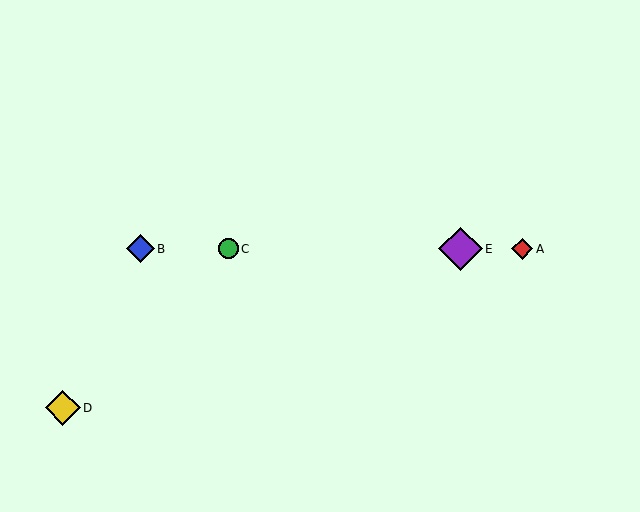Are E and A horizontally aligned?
Yes, both are at y≈249.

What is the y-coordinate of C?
Object C is at y≈249.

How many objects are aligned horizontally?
4 objects (A, B, C, E) are aligned horizontally.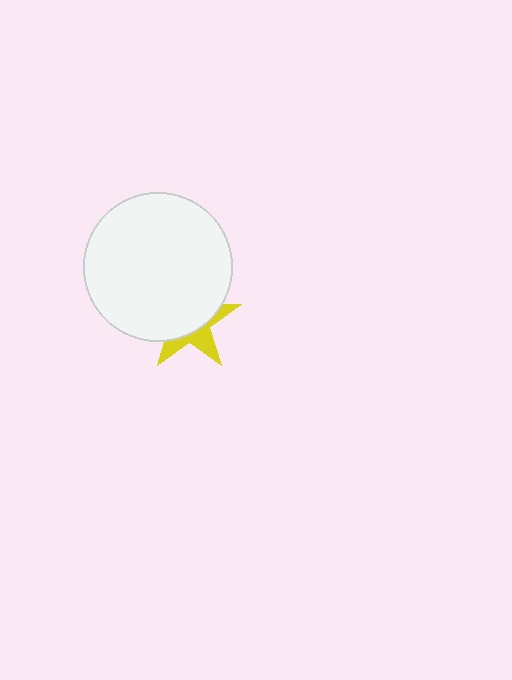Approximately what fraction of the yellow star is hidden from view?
Roughly 64% of the yellow star is hidden behind the white circle.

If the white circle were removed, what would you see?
You would see the complete yellow star.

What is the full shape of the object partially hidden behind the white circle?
The partially hidden object is a yellow star.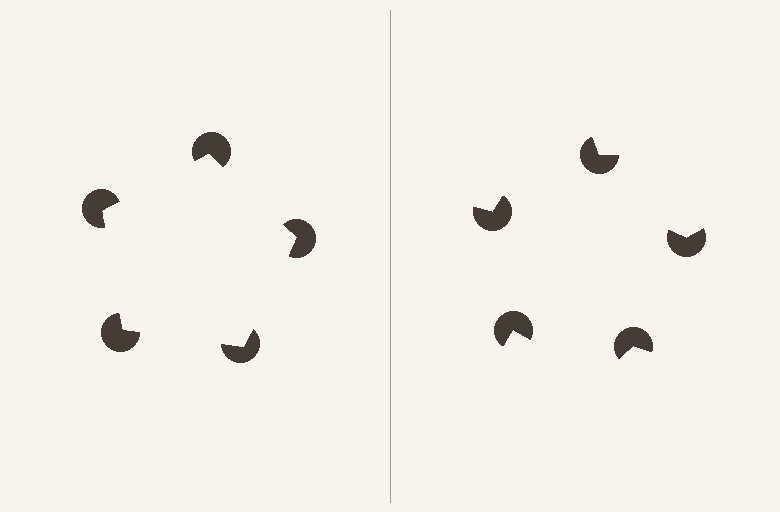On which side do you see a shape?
An illusory pentagon appears on the left side. On the right side the wedge cuts are rotated, so no coherent shape forms.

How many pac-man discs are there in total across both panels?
10 — 5 on each side.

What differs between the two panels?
The pac-man discs are positioned identically on both sides; only the wedge orientations differ. On the left they align to a pentagon; on the right they are misaligned.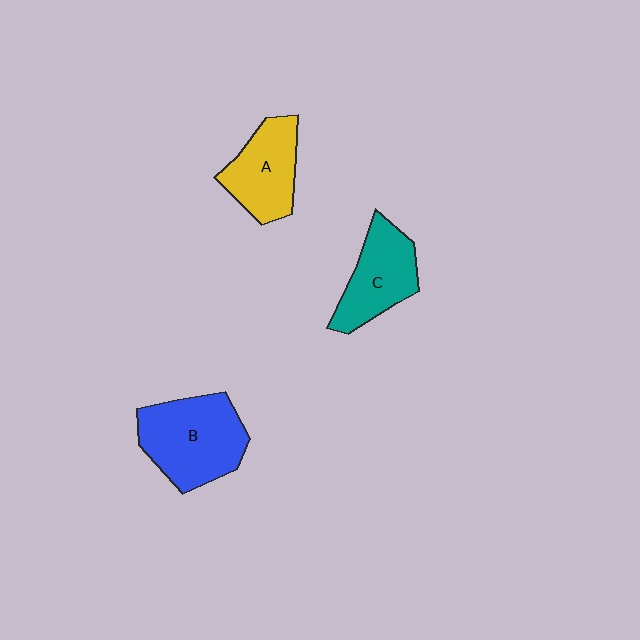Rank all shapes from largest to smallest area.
From largest to smallest: B (blue), C (teal), A (yellow).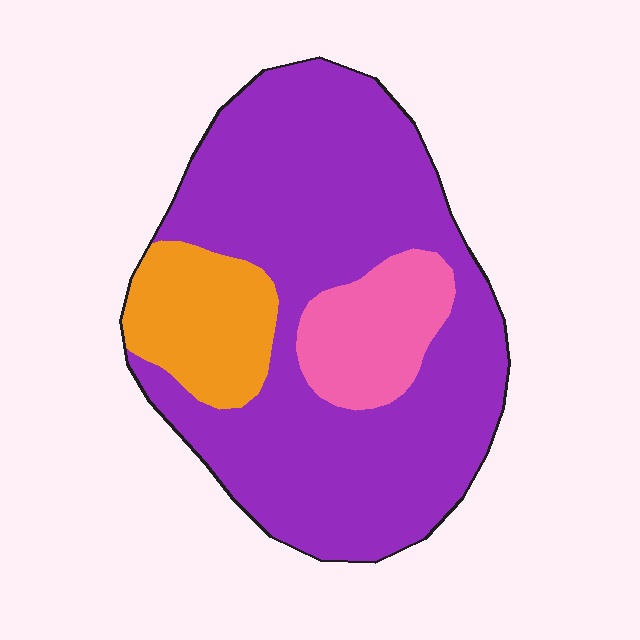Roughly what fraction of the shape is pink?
Pink covers roughly 15% of the shape.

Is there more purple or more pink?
Purple.